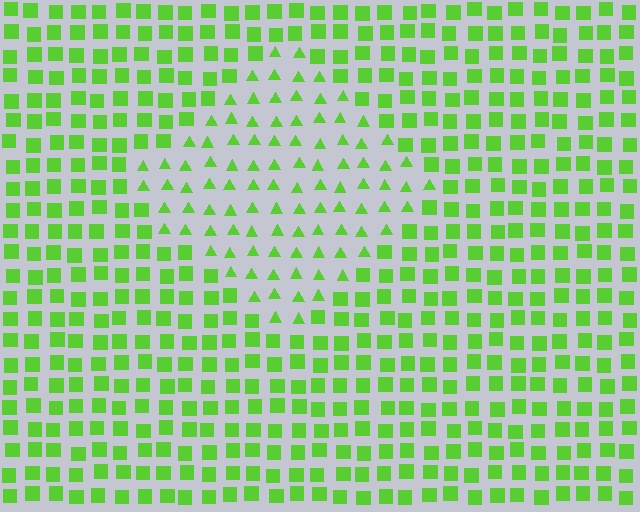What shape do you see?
I see a diamond.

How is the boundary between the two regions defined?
The boundary is defined by a change in element shape: triangles inside vs. squares outside. All elements share the same color and spacing.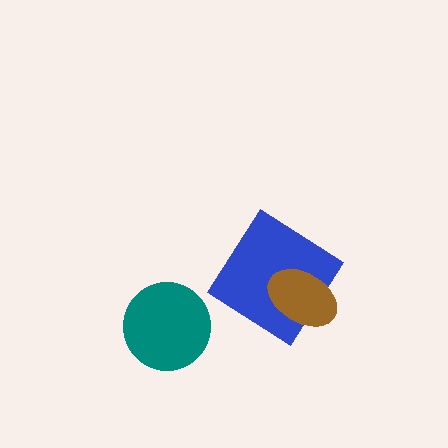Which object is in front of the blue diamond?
The brown ellipse is in front of the blue diamond.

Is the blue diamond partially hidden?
Yes, it is partially covered by another shape.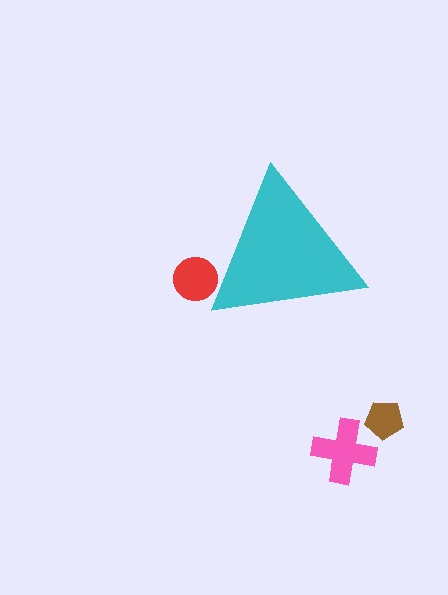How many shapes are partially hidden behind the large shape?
1 shape is partially hidden.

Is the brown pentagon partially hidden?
No, the brown pentagon is fully visible.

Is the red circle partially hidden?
Yes, the red circle is partially hidden behind the cyan triangle.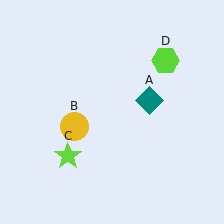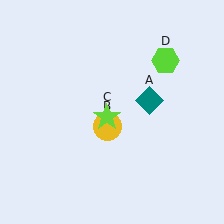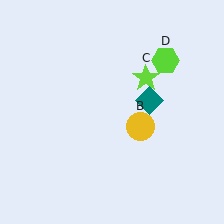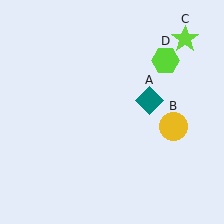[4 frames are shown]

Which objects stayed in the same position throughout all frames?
Teal diamond (object A) and lime hexagon (object D) remained stationary.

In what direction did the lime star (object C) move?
The lime star (object C) moved up and to the right.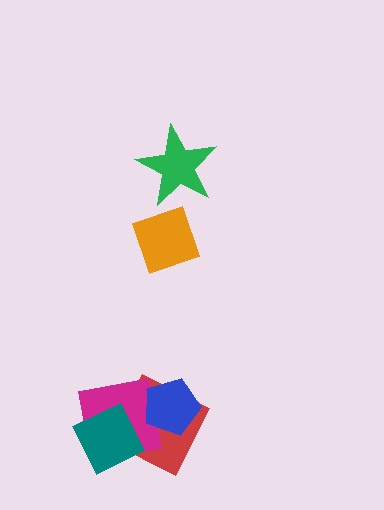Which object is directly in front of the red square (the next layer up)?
The magenta square is directly in front of the red square.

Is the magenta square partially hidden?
Yes, it is partially covered by another shape.